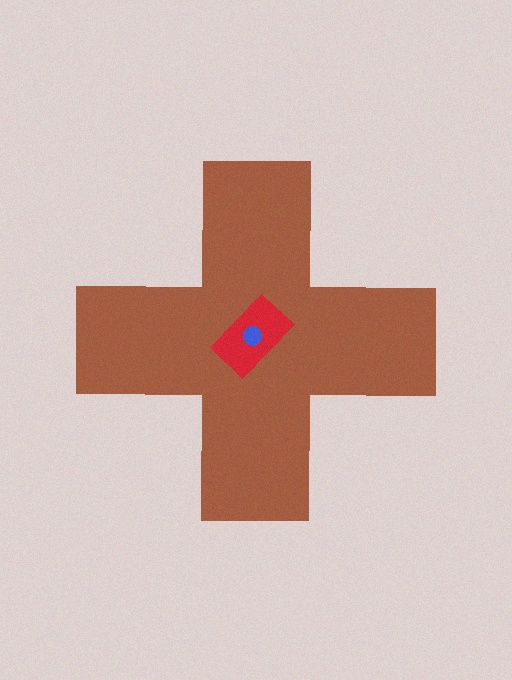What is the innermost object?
The blue circle.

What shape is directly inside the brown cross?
The red rectangle.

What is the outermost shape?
The brown cross.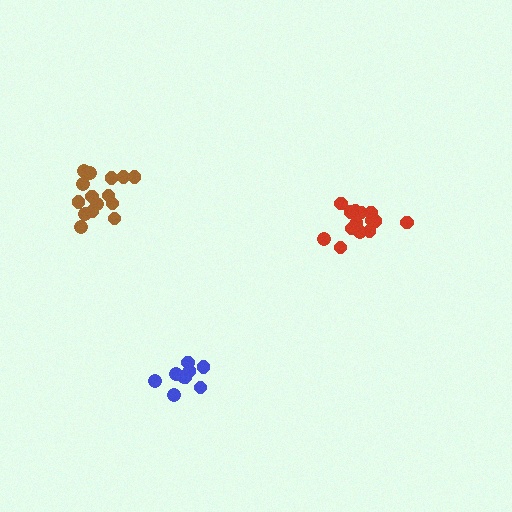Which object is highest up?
The brown cluster is topmost.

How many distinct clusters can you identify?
There are 3 distinct clusters.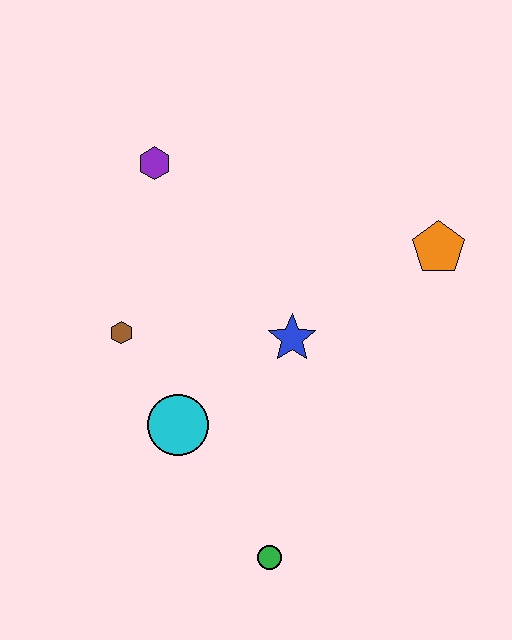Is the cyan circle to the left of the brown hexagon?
No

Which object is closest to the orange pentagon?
The blue star is closest to the orange pentagon.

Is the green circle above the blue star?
No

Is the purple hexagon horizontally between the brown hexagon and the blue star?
Yes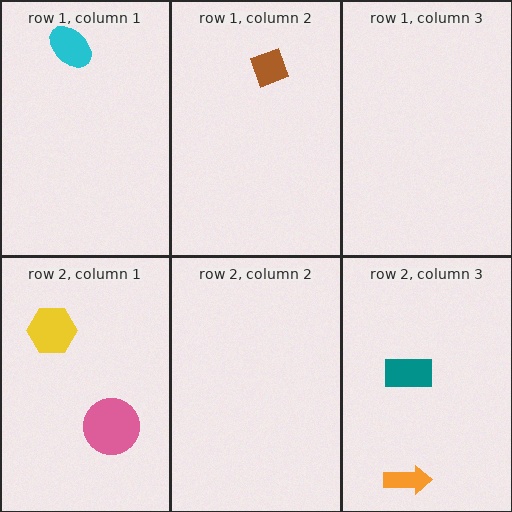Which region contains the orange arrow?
The row 2, column 3 region.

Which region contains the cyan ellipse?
The row 1, column 1 region.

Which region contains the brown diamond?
The row 1, column 2 region.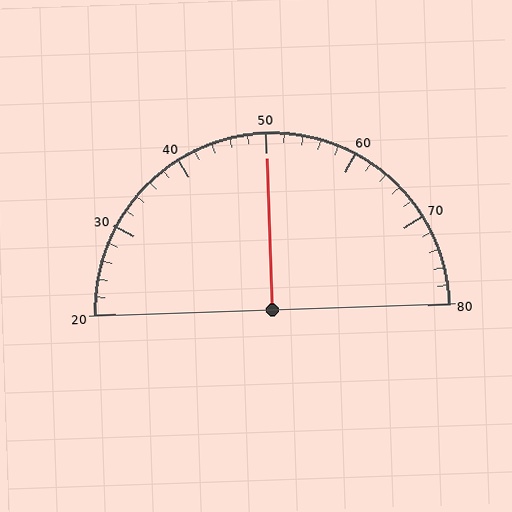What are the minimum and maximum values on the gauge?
The gauge ranges from 20 to 80.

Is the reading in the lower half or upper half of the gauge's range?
The reading is in the upper half of the range (20 to 80).